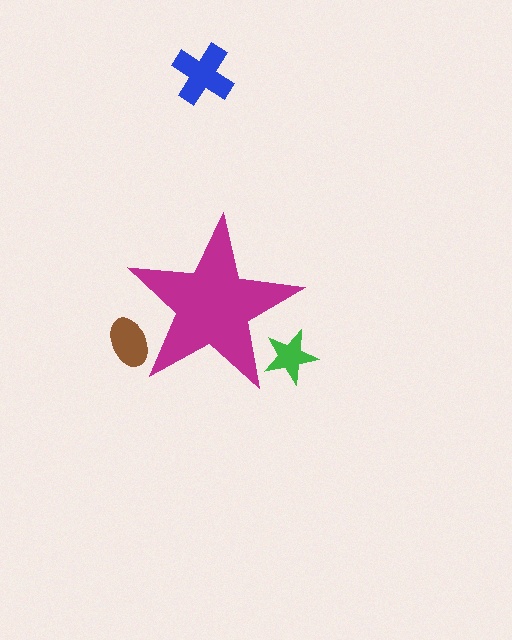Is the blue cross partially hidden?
No, the blue cross is fully visible.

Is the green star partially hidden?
Yes, the green star is partially hidden behind the magenta star.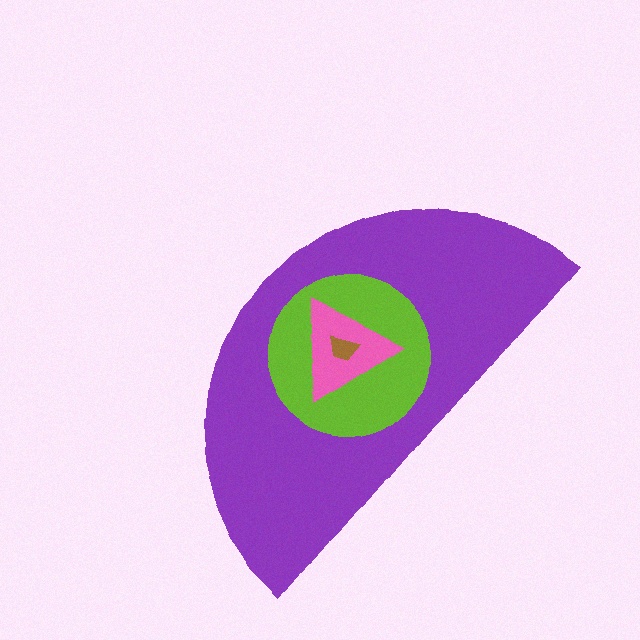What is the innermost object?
The brown trapezoid.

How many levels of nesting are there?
4.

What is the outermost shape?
The purple semicircle.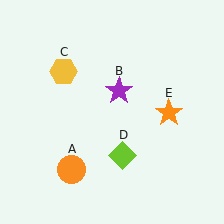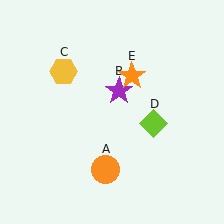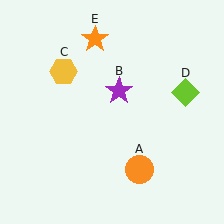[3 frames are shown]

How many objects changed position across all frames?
3 objects changed position: orange circle (object A), lime diamond (object D), orange star (object E).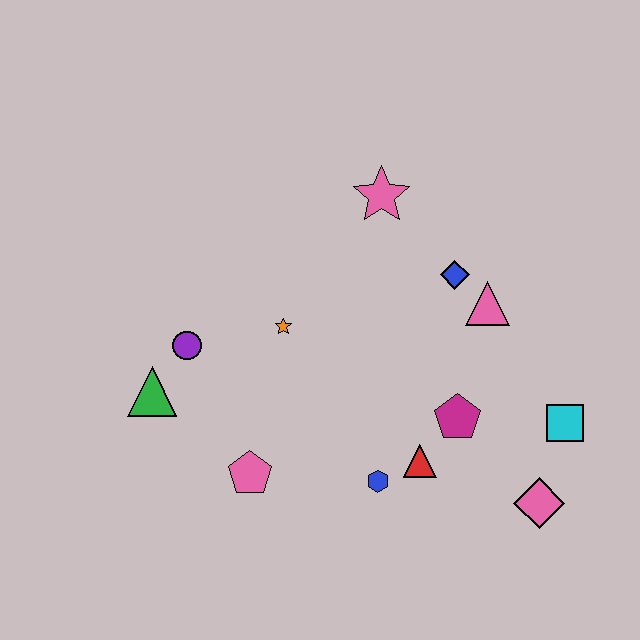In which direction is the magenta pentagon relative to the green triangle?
The magenta pentagon is to the right of the green triangle.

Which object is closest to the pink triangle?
The blue diamond is closest to the pink triangle.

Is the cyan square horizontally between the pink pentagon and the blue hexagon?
No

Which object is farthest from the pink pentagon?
The cyan square is farthest from the pink pentagon.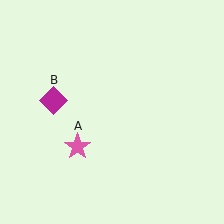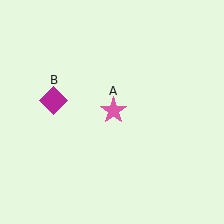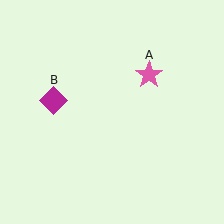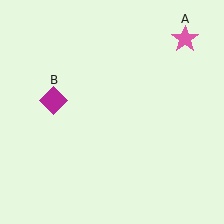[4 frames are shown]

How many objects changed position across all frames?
1 object changed position: pink star (object A).